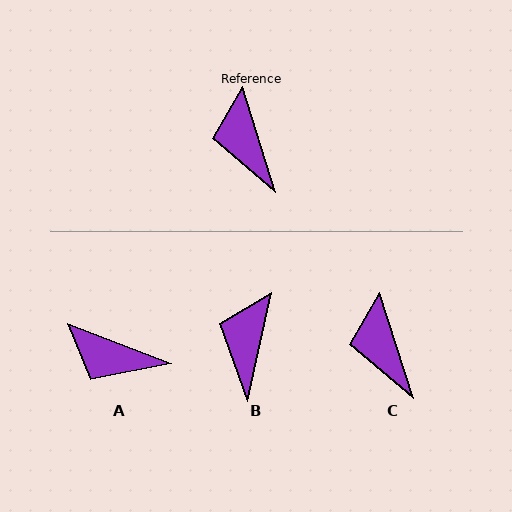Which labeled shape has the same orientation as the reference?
C.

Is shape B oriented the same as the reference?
No, it is off by about 30 degrees.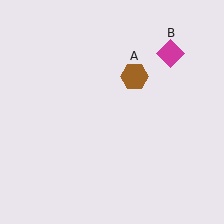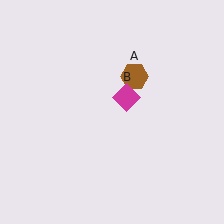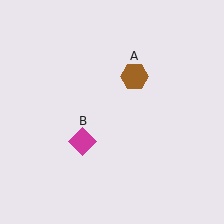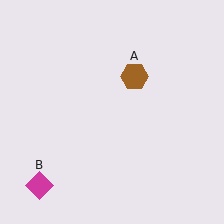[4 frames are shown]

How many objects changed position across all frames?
1 object changed position: magenta diamond (object B).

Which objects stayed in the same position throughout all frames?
Brown hexagon (object A) remained stationary.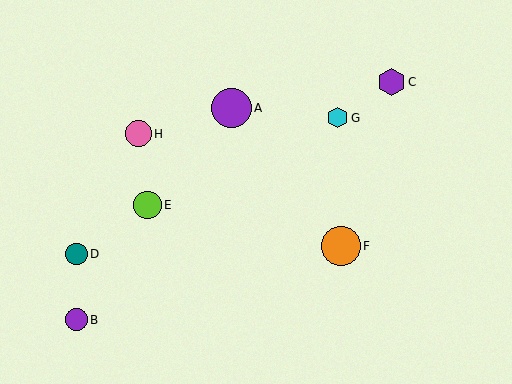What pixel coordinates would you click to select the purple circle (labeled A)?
Click at (232, 108) to select the purple circle A.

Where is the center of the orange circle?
The center of the orange circle is at (341, 246).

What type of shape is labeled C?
Shape C is a purple hexagon.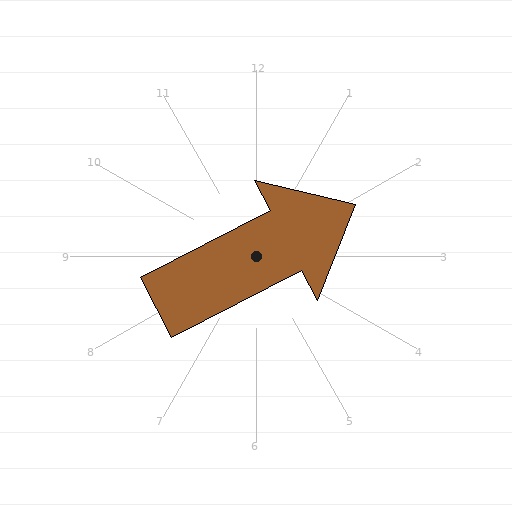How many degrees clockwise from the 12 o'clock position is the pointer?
Approximately 63 degrees.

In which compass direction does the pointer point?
Northeast.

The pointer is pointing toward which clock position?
Roughly 2 o'clock.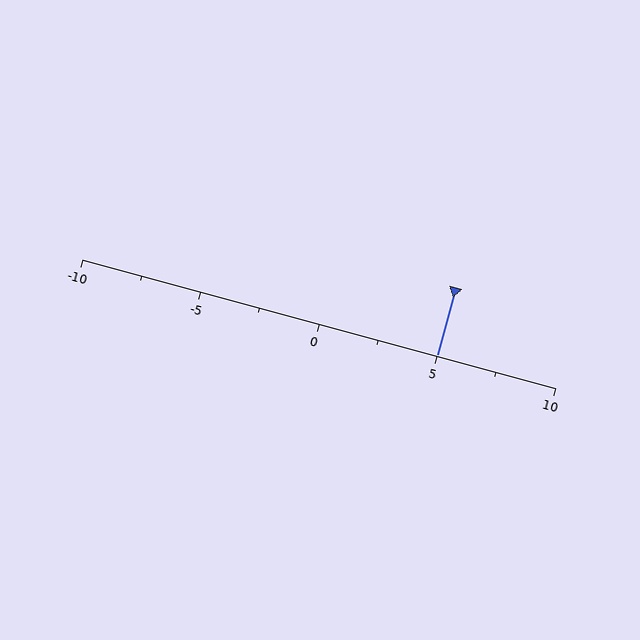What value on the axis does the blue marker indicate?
The marker indicates approximately 5.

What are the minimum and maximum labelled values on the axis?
The axis runs from -10 to 10.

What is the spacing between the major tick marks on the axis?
The major ticks are spaced 5 apart.